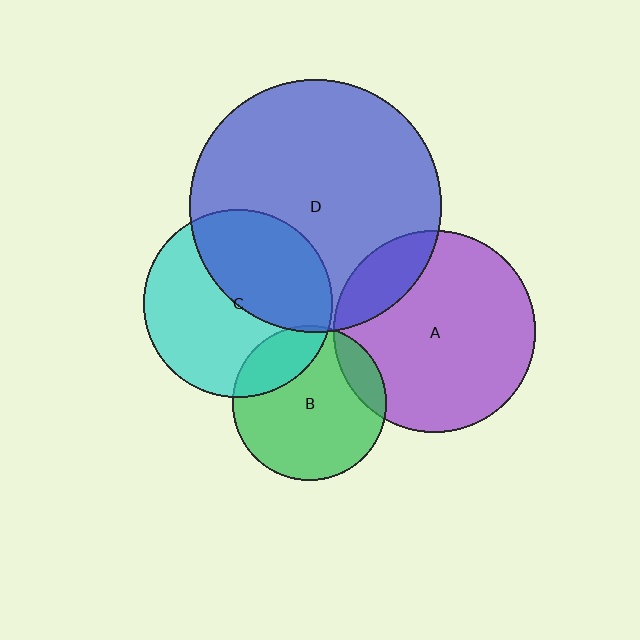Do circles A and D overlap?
Yes.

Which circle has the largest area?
Circle D (blue).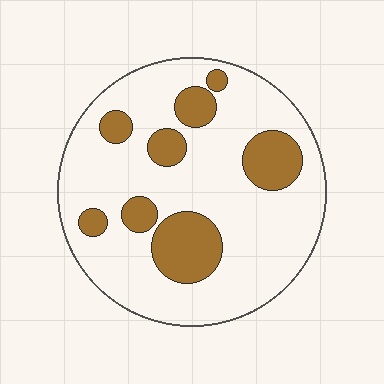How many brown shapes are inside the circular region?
8.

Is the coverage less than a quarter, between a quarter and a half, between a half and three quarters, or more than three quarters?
Less than a quarter.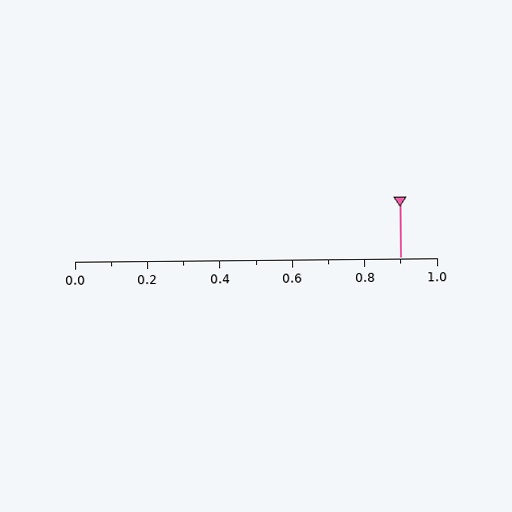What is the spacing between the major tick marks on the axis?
The major ticks are spaced 0.2 apart.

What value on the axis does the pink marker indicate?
The marker indicates approximately 0.9.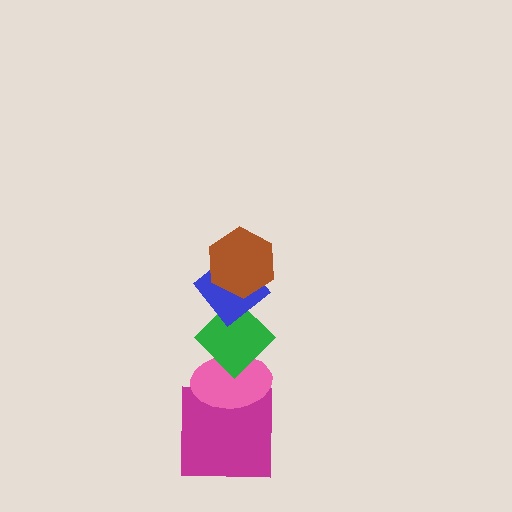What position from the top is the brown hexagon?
The brown hexagon is 1st from the top.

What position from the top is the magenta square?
The magenta square is 5th from the top.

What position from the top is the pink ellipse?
The pink ellipse is 4th from the top.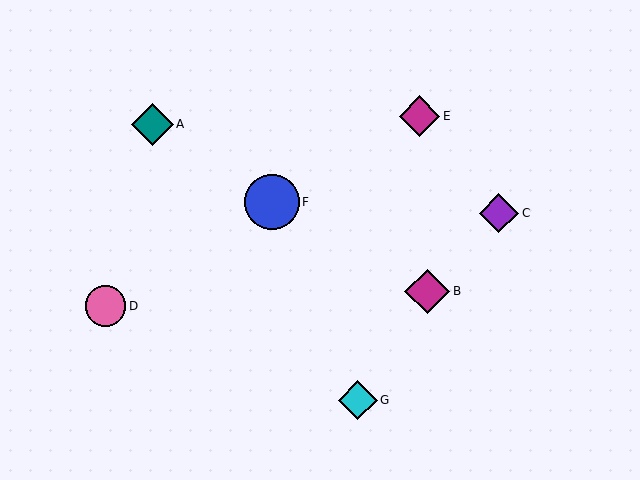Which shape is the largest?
The blue circle (labeled F) is the largest.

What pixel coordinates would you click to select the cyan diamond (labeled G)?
Click at (358, 400) to select the cyan diamond G.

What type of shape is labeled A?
Shape A is a teal diamond.